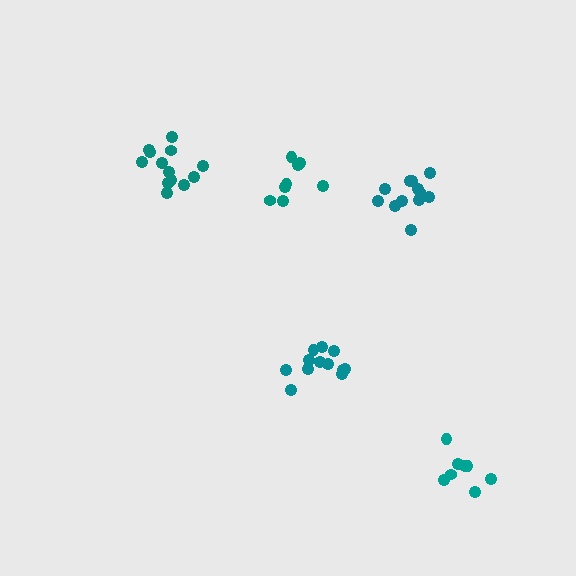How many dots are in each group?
Group 1: 8 dots, Group 2: 13 dots, Group 3: 8 dots, Group 4: 12 dots, Group 5: 12 dots (53 total).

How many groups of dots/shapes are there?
There are 5 groups.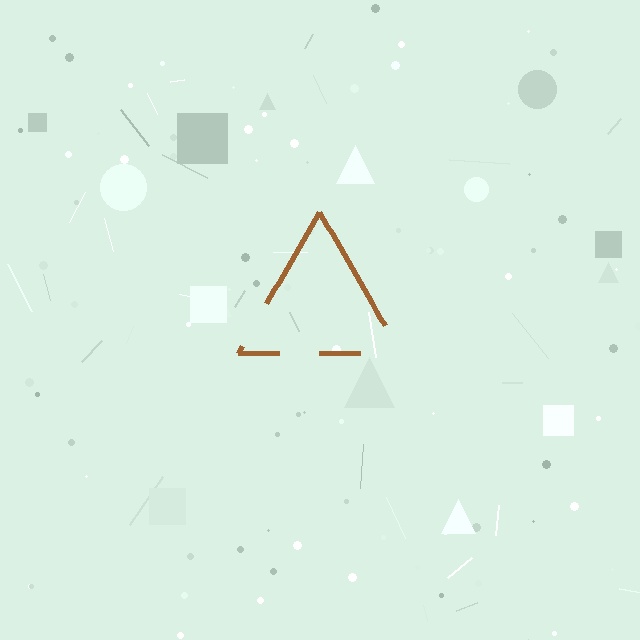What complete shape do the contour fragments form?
The contour fragments form a triangle.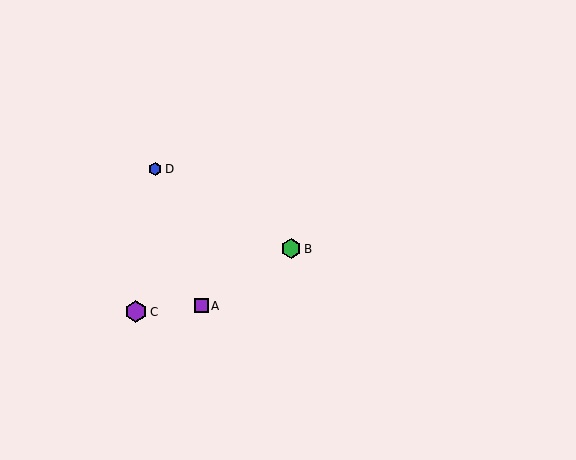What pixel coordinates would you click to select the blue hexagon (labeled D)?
Click at (155, 169) to select the blue hexagon D.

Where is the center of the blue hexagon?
The center of the blue hexagon is at (155, 169).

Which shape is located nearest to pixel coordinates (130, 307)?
The purple hexagon (labeled C) at (136, 312) is nearest to that location.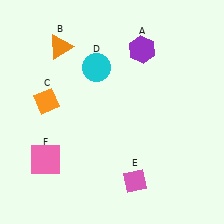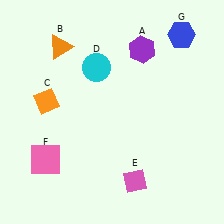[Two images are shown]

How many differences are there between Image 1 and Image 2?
There is 1 difference between the two images.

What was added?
A blue hexagon (G) was added in Image 2.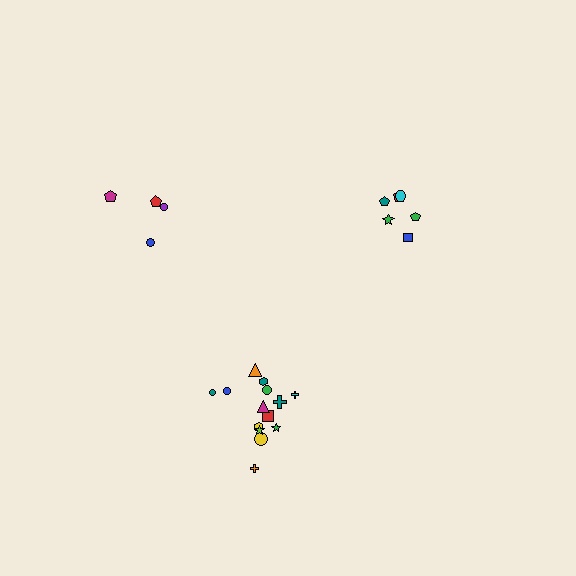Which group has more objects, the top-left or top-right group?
The top-right group.